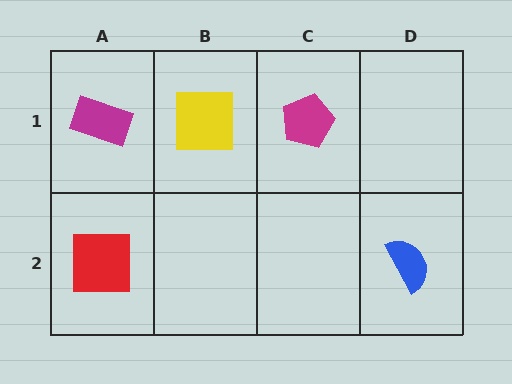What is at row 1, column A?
A magenta rectangle.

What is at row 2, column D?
A blue semicircle.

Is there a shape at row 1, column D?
No, that cell is empty.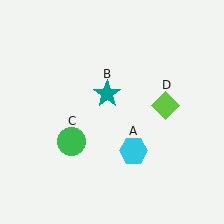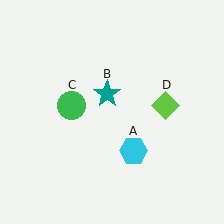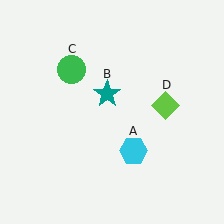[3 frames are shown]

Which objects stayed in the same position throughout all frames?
Cyan hexagon (object A) and teal star (object B) and lime diamond (object D) remained stationary.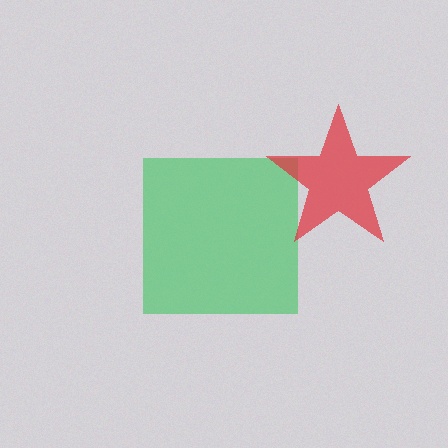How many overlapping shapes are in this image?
There are 2 overlapping shapes in the image.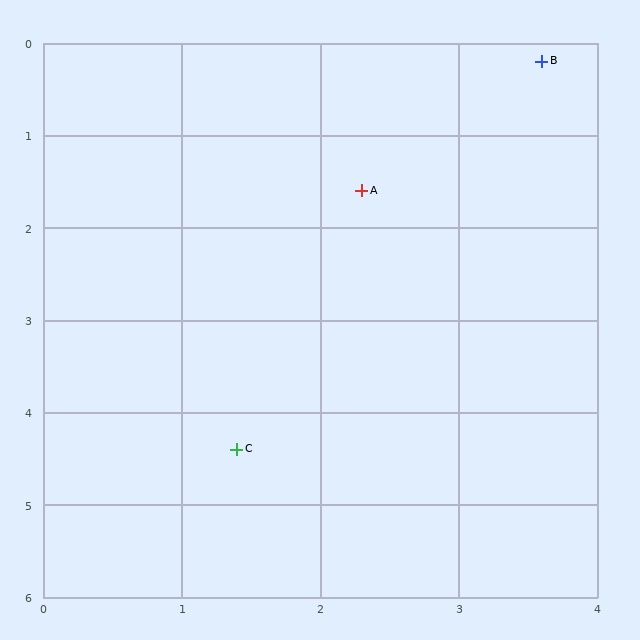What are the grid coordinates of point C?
Point C is at approximately (1.4, 4.4).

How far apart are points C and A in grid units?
Points C and A are about 2.9 grid units apart.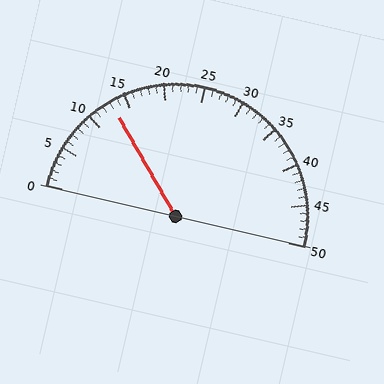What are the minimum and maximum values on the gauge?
The gauge ranges from 0 to 50.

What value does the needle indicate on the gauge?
The needle indicates approximately 13.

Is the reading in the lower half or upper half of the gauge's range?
The reading is in the lower half of the range (0 to 50).